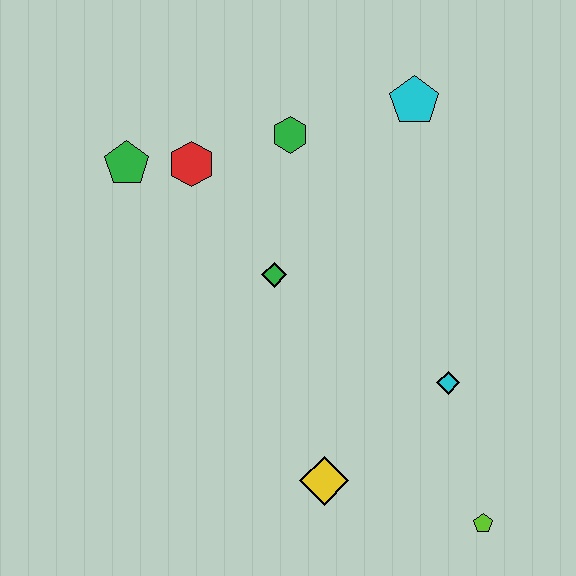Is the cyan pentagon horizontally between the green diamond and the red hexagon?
No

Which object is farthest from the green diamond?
The lime pentagon is farthest from the green diamond.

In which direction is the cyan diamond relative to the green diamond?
The cyan diamond is to the right of the green diamond.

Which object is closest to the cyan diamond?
The lime pentagon is closest to the cyan diamond.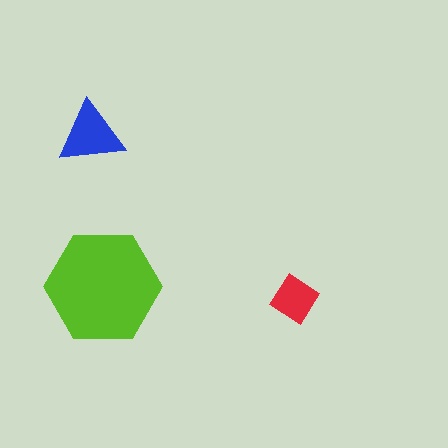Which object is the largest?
The lime hexagon.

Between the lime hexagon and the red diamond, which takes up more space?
The lime hexagon.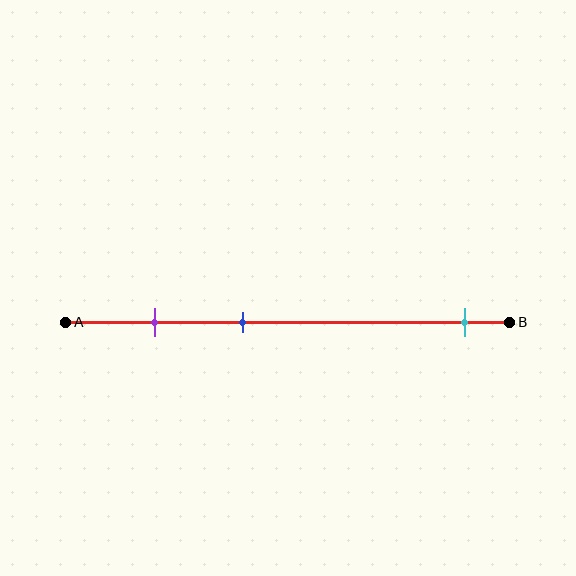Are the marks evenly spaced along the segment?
No, the marks are not evenly spaced.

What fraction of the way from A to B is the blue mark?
The blue mark is approximately 40% (0.4) of the way from A to B.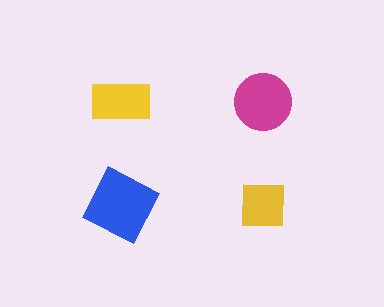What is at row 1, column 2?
A magenta circle.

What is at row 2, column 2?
A yellow square.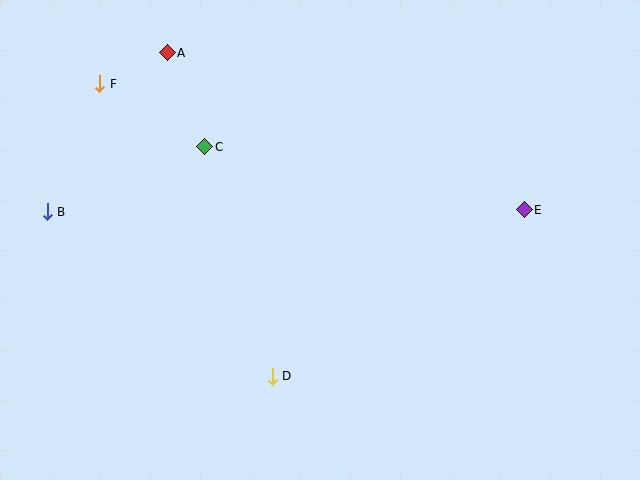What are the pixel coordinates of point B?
Point B is at (47, 212).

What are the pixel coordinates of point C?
Point C is at (205, 147).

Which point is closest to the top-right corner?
Point E is closest to the top-right corner.